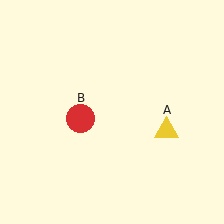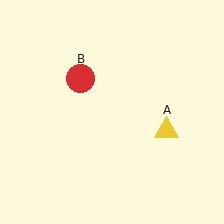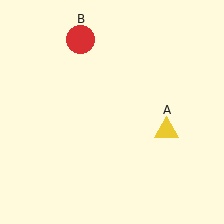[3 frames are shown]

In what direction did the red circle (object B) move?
The red circle (object B) moved up.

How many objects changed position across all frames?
1 object changed position: red circle (object B).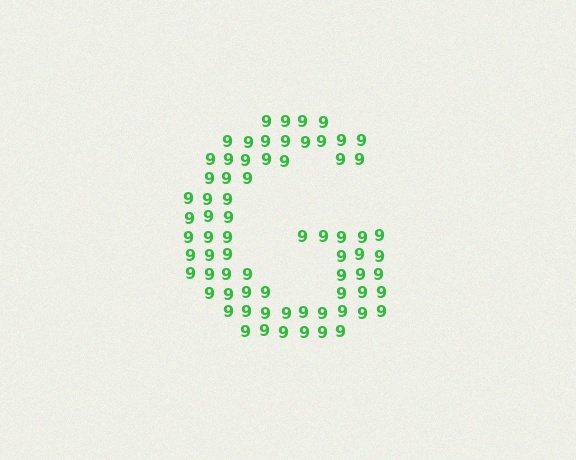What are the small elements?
The small elements are digit 9's.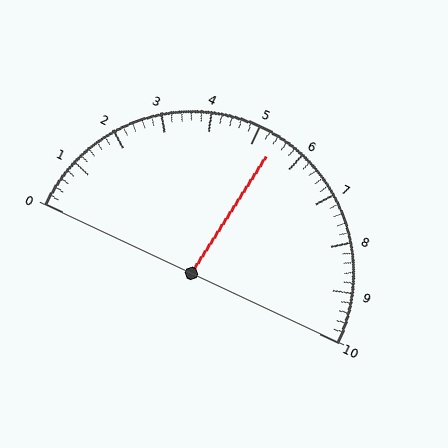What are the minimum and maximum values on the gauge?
The gauge ranges from 0 to 10.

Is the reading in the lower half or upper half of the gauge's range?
The reading is in the upper half of the range (0 to 10).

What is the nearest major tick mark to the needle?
The nearest major tick mark is 5.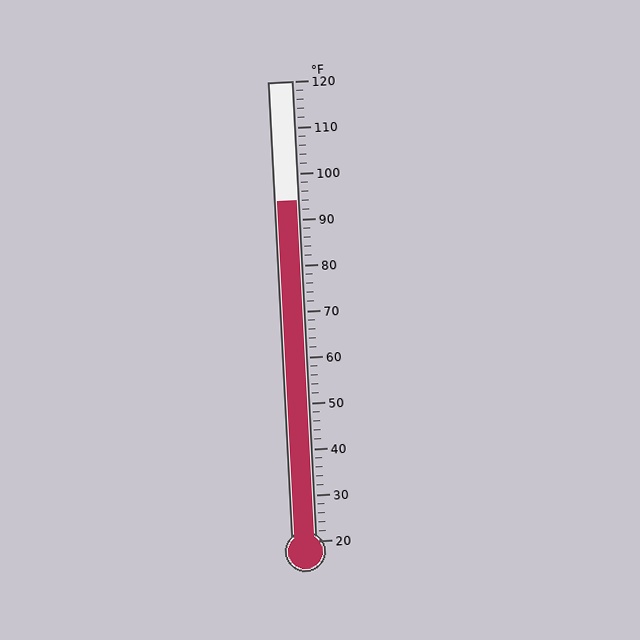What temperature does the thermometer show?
The thermometer shows approximately 94°F.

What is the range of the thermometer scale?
The thermometer scale ranges from 20°F to 120°F.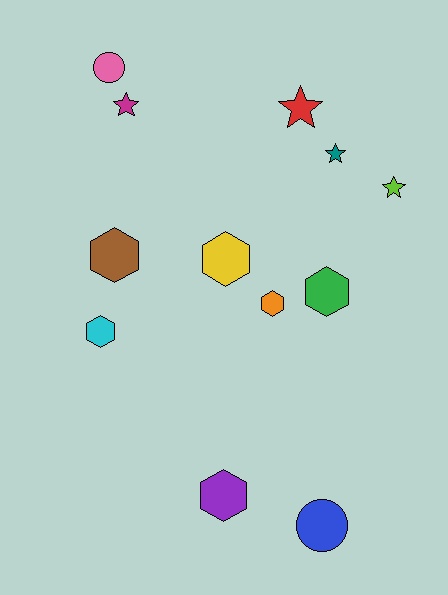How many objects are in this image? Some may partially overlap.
There are 12 objects.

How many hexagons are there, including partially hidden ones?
There are 6 hexagons.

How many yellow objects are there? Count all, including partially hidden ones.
There is 1 yellow object.